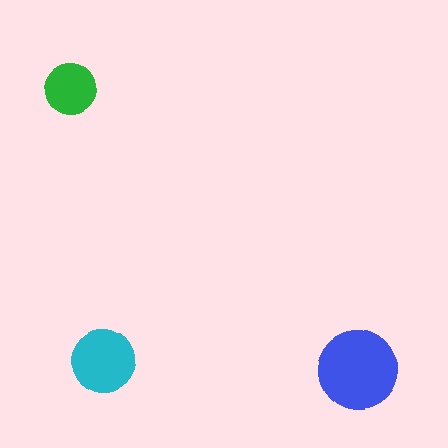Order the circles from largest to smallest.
the blue one, the cyan one, the green one.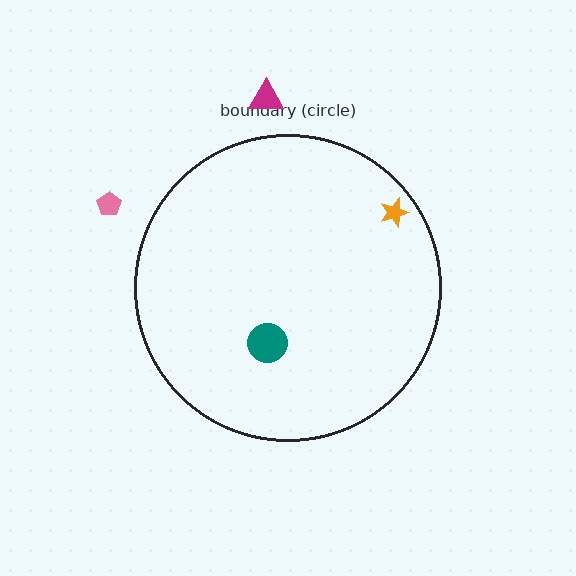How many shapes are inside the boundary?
2 inside, 2 outside.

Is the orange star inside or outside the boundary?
Inside.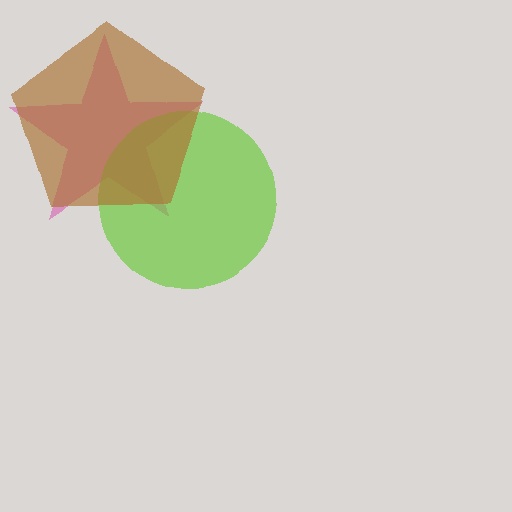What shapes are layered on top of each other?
The layered shapes are: a magenta star, a lime circle, a brown pentagon.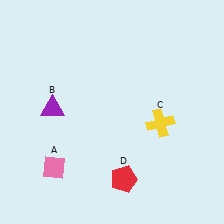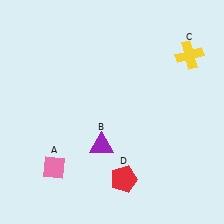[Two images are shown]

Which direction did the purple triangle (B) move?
The purple triangle (B) moved right.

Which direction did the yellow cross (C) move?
The yellow cross (C) moved up.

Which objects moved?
The objects that moved are: the purple triangle (B), the yellow cross (C).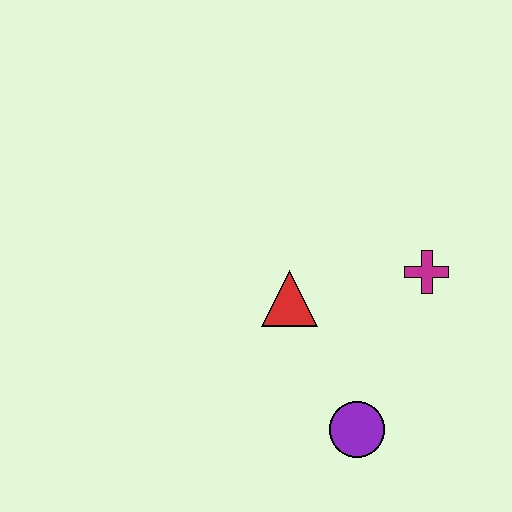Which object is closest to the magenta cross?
The red triangle is closest to the magenta cross.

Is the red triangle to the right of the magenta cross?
No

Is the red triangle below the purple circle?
No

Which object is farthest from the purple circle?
The magenta cross is farthest from the purple circle.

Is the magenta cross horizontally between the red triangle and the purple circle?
No